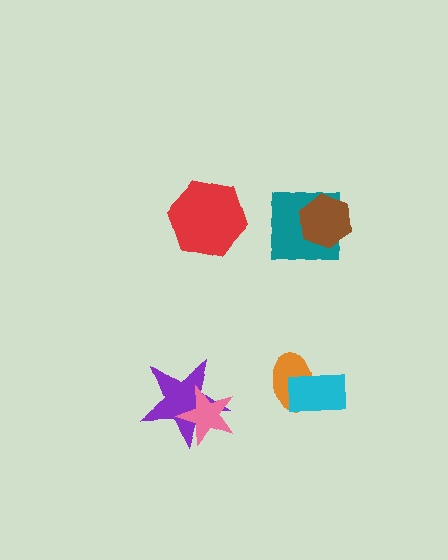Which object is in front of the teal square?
The brown hexagon is in front of the teal square.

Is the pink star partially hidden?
No, no other shape covers it.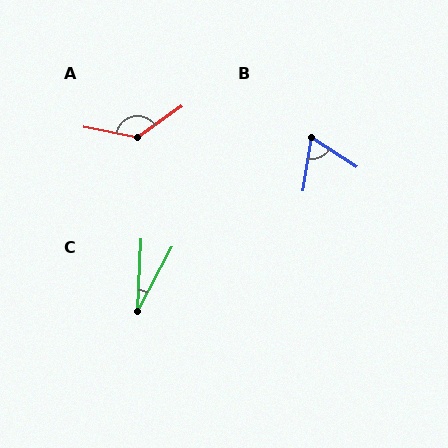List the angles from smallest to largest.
C (26°), B (66°), A (133°).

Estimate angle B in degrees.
Approximately 66 degrees.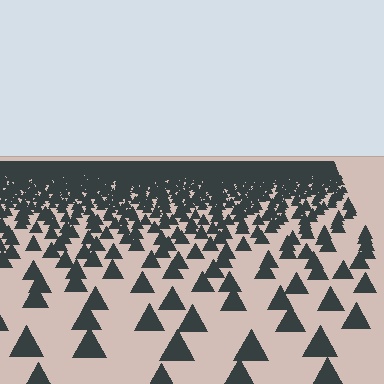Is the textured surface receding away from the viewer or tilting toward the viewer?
The surface is receding away from the viewer. Texture elements get smaller and denser toward the top.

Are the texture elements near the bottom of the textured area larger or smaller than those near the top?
Larger. Near the bottom, elements are closer to the viewer and appear at a bigger on-screen size.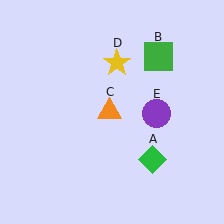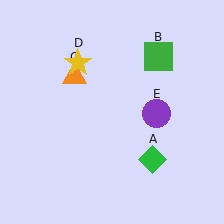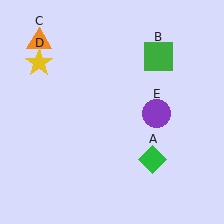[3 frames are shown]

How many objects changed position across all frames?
2 objects changed position: orange triangle (object C), yellow star (object D).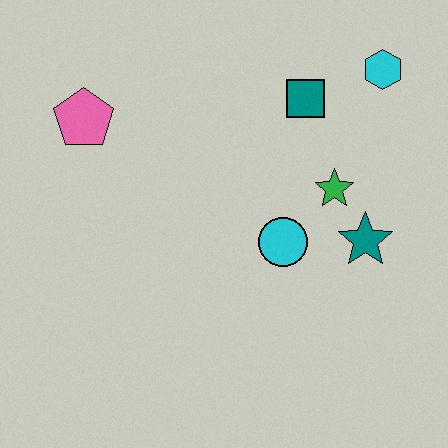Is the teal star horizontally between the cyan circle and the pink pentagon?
No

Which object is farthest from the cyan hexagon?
The pink pentagon is farthest from the cyan hexagon.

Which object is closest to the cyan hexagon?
The teal square is closest to the cyan hexagon.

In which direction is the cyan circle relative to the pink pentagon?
The cyan circle is to the right of the pink pentagon.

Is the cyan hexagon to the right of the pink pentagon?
Yes